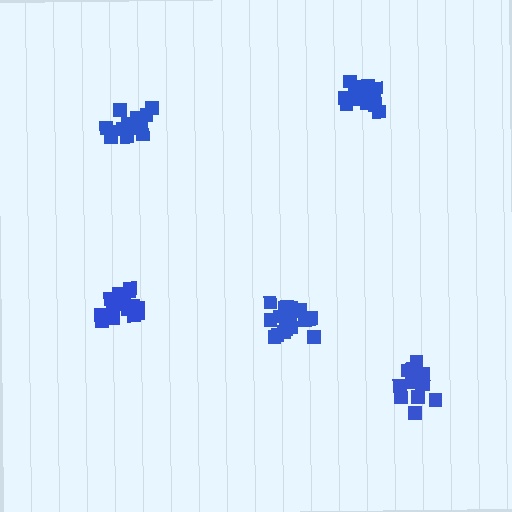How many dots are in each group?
Group 1: 15 dots, Group 2: 17 dots, Group 3: 21 dots, Group 4: 15 dots, Group 5: 17 dots (85 total).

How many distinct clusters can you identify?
There are 5 distinct clusters.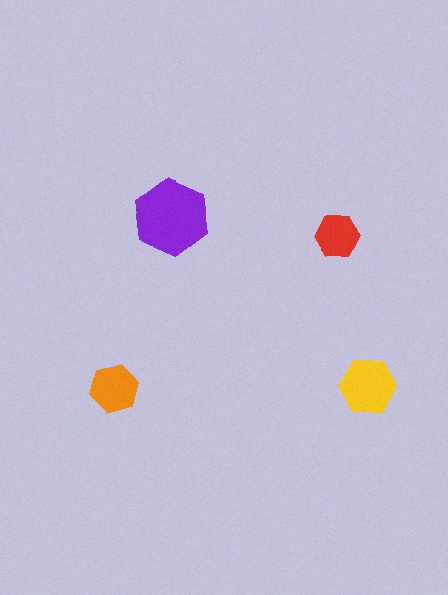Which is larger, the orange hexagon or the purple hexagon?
The purple one.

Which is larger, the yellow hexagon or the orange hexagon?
The yellow one.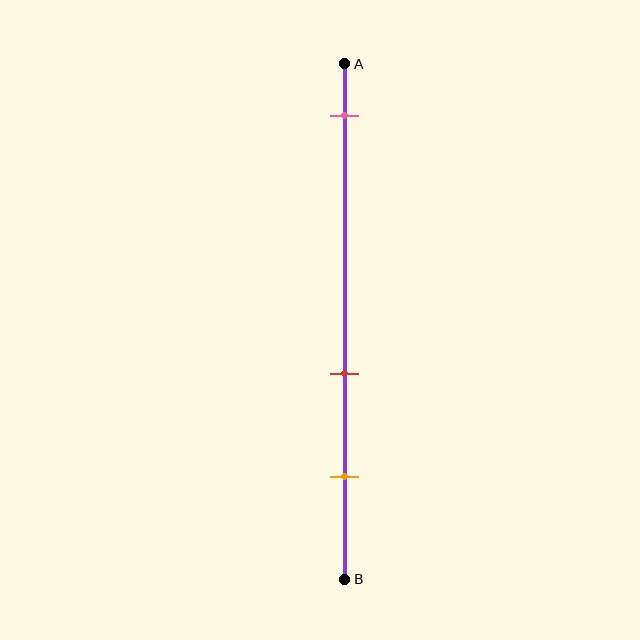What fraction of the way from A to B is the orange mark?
The orange mark is approximately 80% (0.8) of the way from A to B.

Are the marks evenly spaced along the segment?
No, the marks are not evenly spaced.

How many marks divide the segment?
There are 3 marks dividing the segment.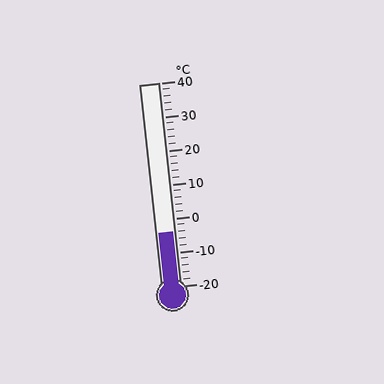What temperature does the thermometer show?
The thermometer shows approximately -4°C.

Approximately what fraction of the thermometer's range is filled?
The thermometer is filled to approximately 25% of its range.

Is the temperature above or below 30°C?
The temperature is below 30°C.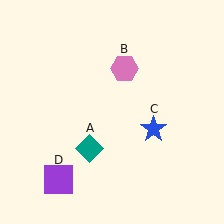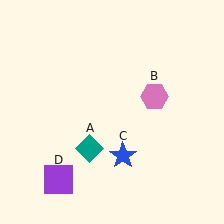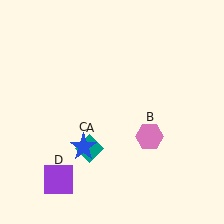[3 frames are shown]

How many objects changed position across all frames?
2 objects changed position: pink hexagon (object B), blue star (object C).